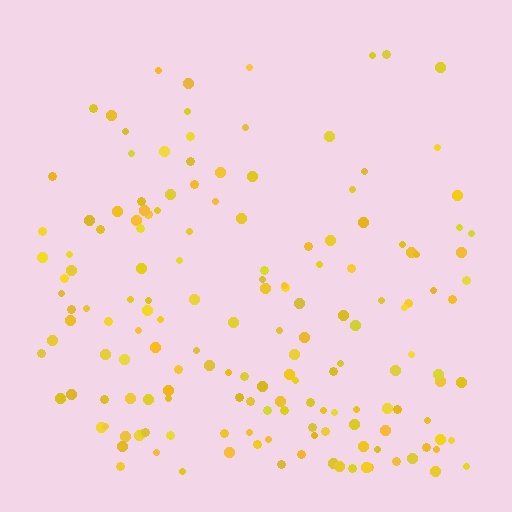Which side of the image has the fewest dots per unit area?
The top.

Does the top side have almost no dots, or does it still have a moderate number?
Still a moderate number, just noticeably fewer than the bottom.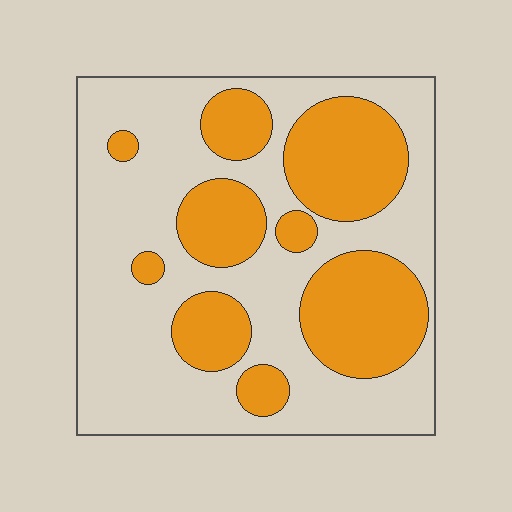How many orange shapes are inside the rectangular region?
9.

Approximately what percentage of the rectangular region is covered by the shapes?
Approximately 35%.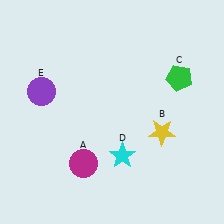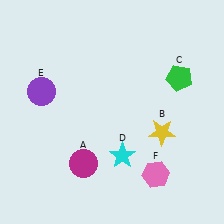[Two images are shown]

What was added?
A pink hexagon (F) was added in Image 2.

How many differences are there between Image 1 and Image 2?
There is 1 difference between the two images.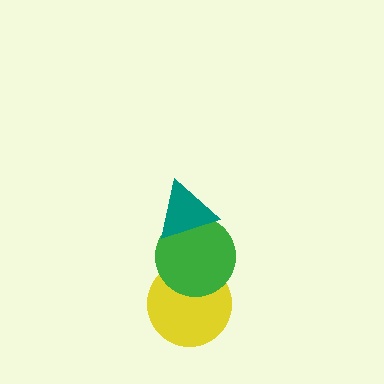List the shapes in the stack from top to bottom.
From top to bottom: the teal triangle, the green circle, the yellow circle.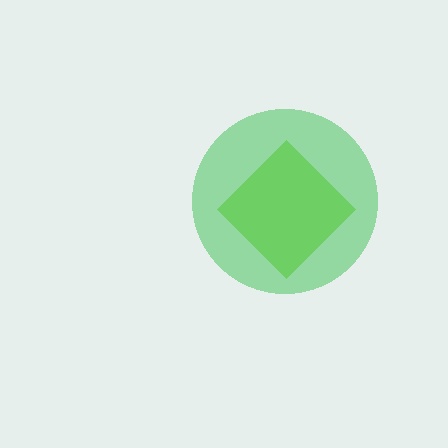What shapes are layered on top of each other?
The layered shapes are: a lime diamond, a green circle.